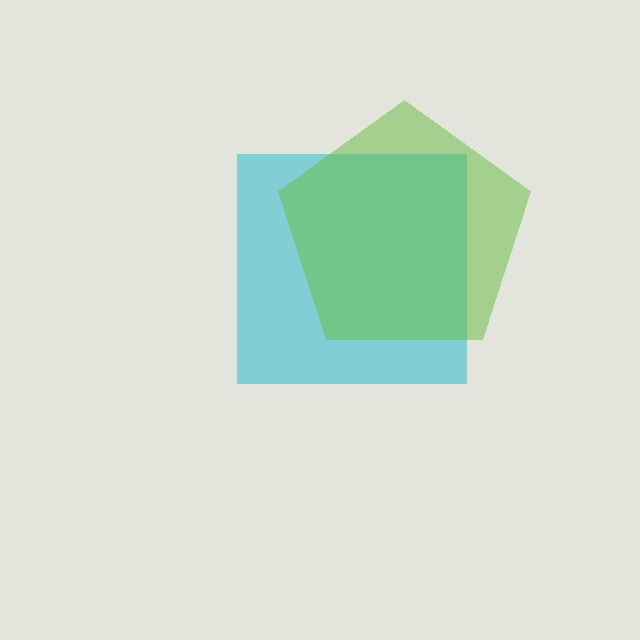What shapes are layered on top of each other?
The layered shapes are: a cyan square, a lime pentagon.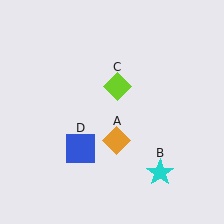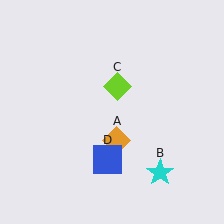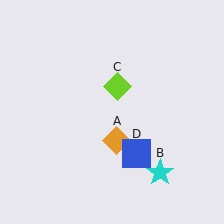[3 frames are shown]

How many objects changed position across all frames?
1 object changed position: blue square (object D).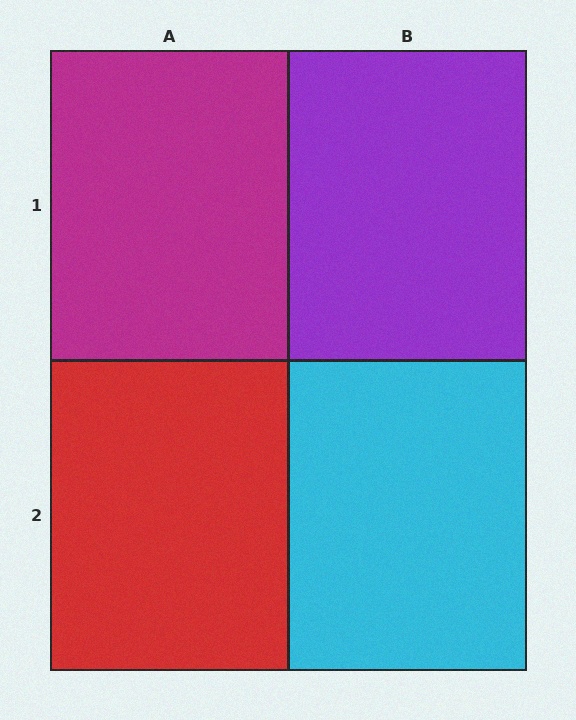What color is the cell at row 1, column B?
Purple.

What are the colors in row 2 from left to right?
Red, cyan.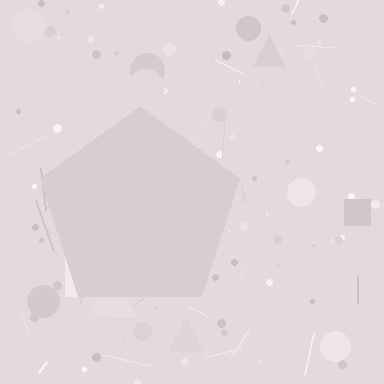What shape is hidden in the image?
A pentagon is hidden in the image.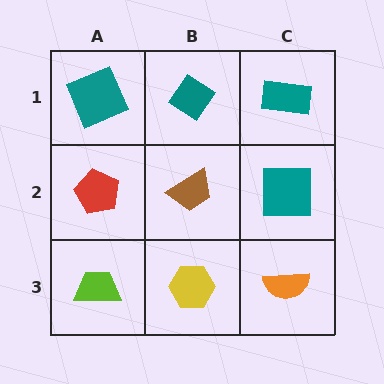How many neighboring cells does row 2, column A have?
3.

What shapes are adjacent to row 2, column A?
A teal square (row 1, column A), a lime trapezoid (row 3, column A), a brown trapezoid (row 2, column B).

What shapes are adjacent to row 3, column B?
A brown trapezoid (row 2, column B), a lime trapezoid (row 3, column A), an orange semicircle (row 3, column C).